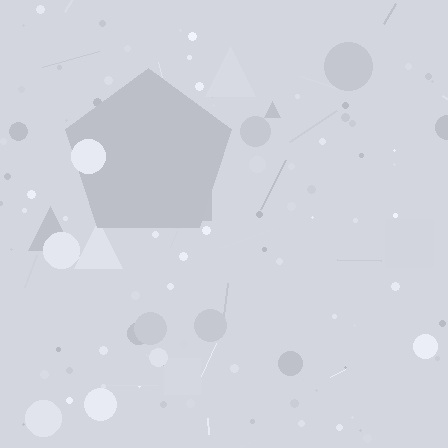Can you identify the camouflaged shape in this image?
The camouflaged shape is a pentagon.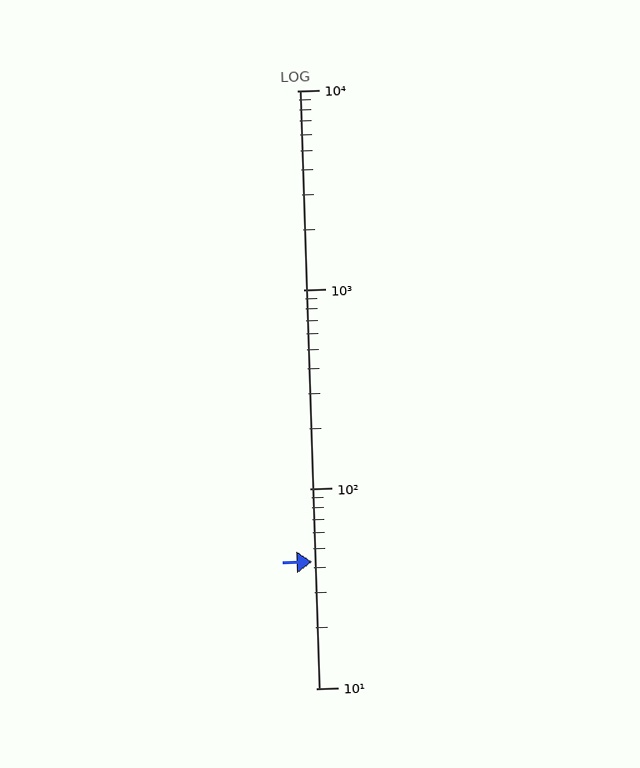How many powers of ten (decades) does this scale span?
The scale spans 3 decades, from 10 to 10000.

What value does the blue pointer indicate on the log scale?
The pointer indicates approximately 43.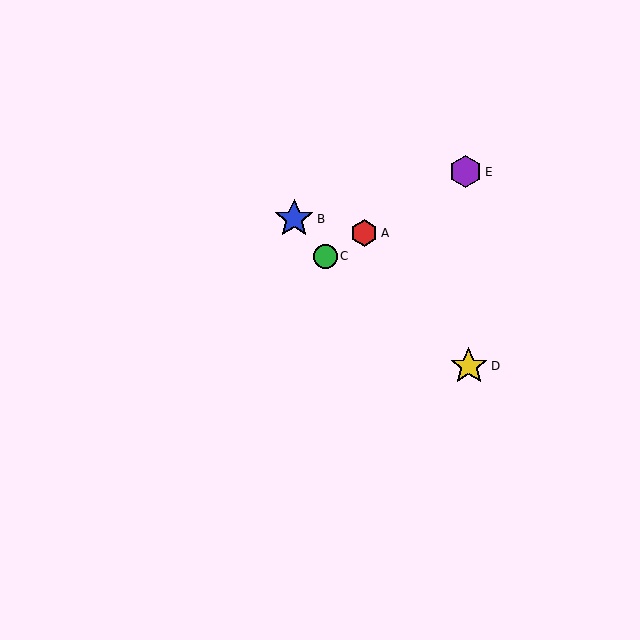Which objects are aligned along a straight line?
Objects A, C, E are aligned along a straight line.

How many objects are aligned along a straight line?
3 objects (A, C, E) are aligned along a straight line.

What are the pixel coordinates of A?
Object A is at (364, 233).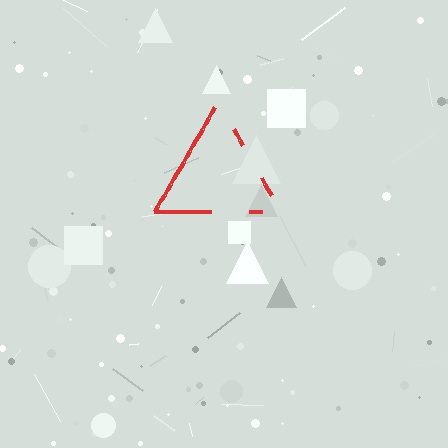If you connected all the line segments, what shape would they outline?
They would outline a triangle.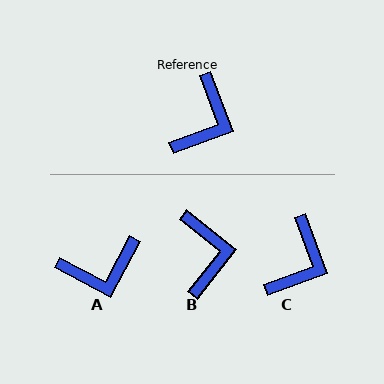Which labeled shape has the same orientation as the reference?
C.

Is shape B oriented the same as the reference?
No, it is off by about 32 degrees.